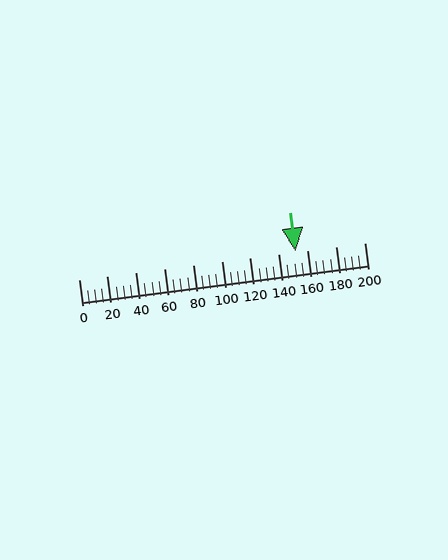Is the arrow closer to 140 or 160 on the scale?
The arrow is closer to 160.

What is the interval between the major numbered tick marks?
The major tick marks are spaced 20 units apart.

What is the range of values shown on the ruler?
The ruler shows values from 0 to 200.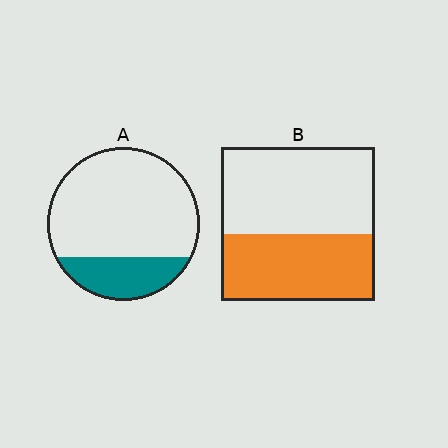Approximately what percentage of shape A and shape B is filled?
A is approximately 25% and B is approximately 45%.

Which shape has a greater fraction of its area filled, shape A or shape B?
Shape B.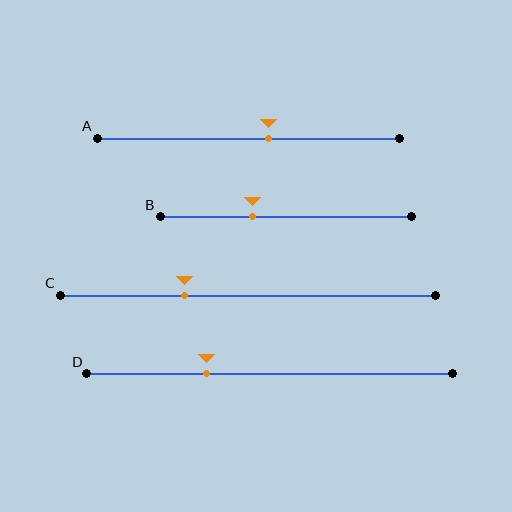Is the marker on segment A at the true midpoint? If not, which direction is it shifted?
No, the marker on segment A is shifted to the right by about 7% of the segment length.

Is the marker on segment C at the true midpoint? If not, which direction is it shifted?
No, the marker on segment C is shifted to the left by about 17% of the segment length.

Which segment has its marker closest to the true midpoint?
Segment A has its marker closest to the true midpoint.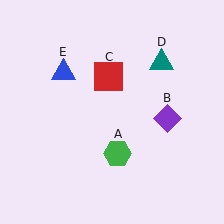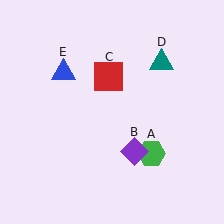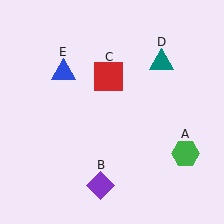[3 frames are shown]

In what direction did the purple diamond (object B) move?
The purple diamond (object B) moved down and to the left.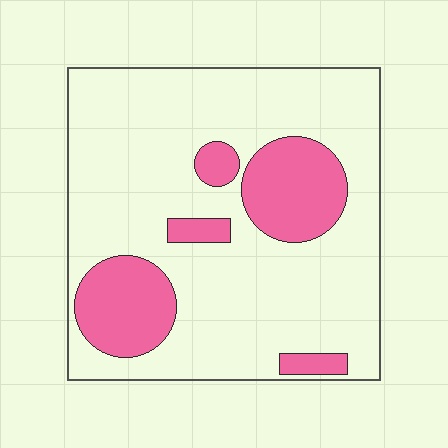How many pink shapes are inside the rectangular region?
5.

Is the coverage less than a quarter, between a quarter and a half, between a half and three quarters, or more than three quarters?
Less than a quarter.